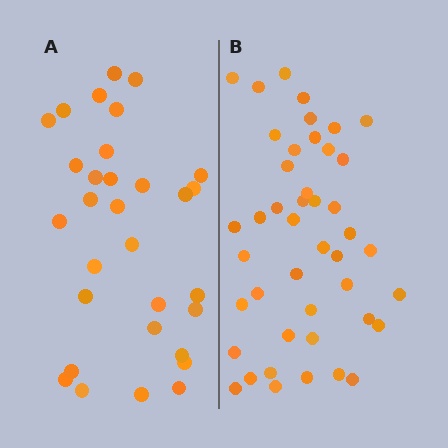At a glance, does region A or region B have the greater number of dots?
Region B (the right region) has more dots.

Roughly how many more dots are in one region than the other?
Region B has approximately 15 more dots than region A.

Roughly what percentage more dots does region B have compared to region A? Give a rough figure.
About 40% more.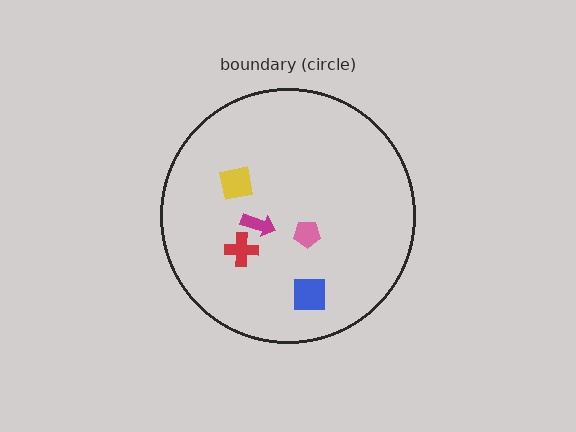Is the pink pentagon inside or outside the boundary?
Inside.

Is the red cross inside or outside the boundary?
Inside.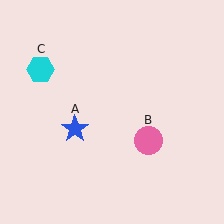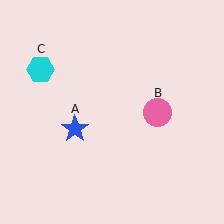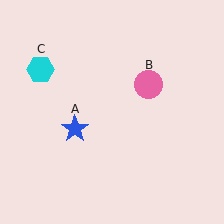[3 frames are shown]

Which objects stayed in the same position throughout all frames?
Blue star (object A) and cyan hexagon (object C) remained stationary.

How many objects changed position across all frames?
1 object changed position: pink circle (object B).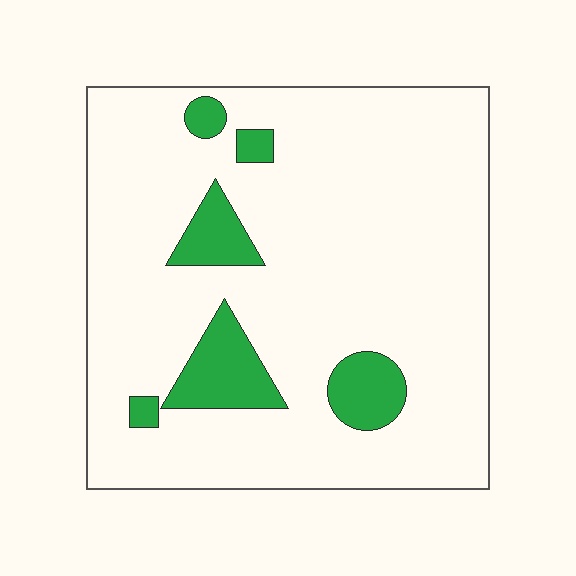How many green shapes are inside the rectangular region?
6.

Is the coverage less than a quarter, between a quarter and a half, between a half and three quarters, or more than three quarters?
Less than a quarter.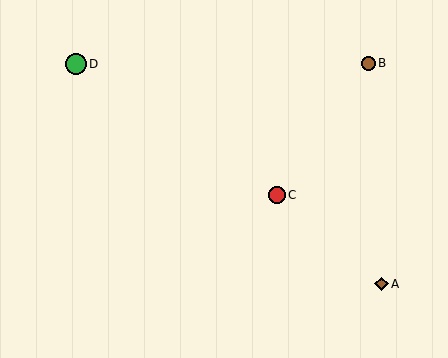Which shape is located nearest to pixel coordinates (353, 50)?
The brown circle (labeled B) at (368, 63) is nearest to that location.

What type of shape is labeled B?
Shape B is a brown circle.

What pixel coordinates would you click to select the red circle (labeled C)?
Click at (277, 195) to select the red circle C.